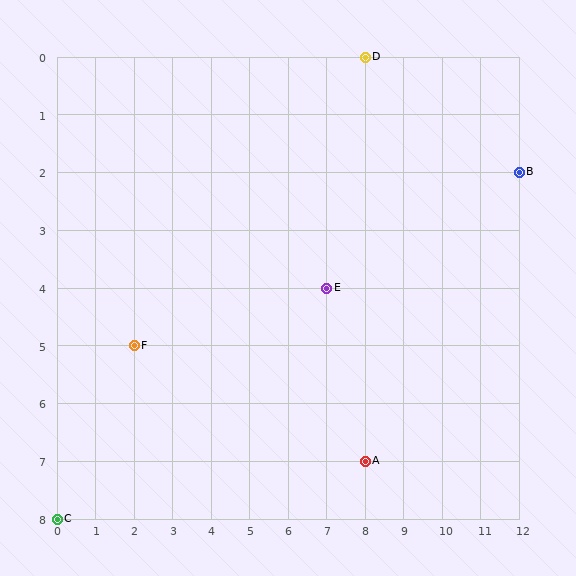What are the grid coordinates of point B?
Point B is at grid coordinates (12, 2).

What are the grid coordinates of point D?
Point D is at grid coordinates (8, 0).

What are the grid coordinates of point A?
Point A is at grid coordinates (8, 7).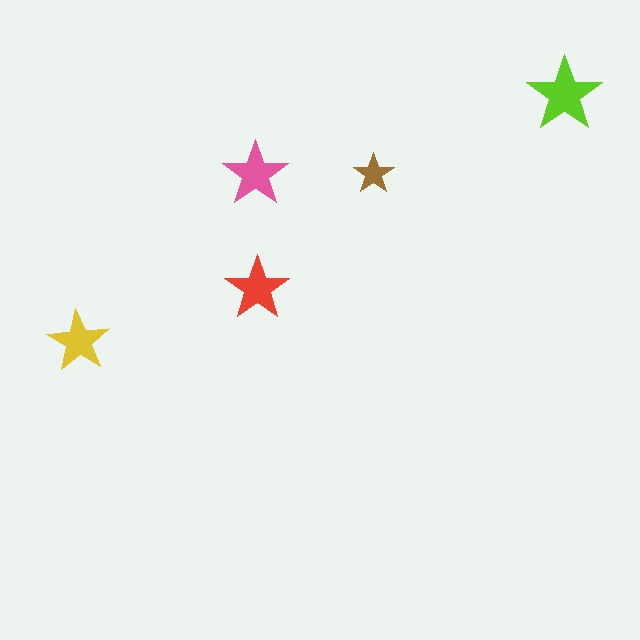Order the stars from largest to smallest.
the lime one, the pink one, the red one, the yellow one, the brown one.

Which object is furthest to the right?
The lime star is rightmost.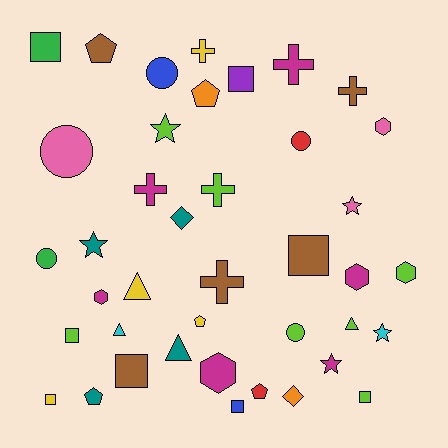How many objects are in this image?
There are 40 objects.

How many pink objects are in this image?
There are 3 pink objects.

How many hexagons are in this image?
There are 5 hexagons.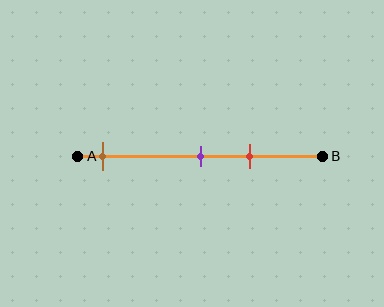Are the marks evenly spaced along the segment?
No, the marks are not evenly spaced.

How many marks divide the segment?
There are 3 marks dividing the segment.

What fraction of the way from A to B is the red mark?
The red mark is approximately 70% (0.7) of the way from A to B.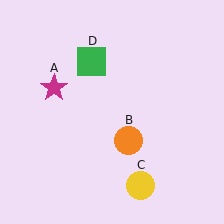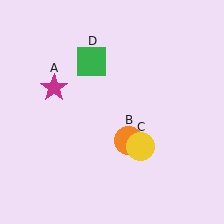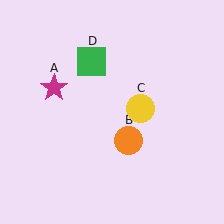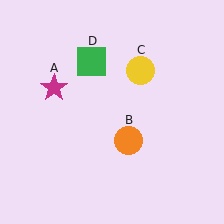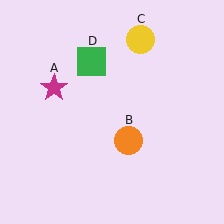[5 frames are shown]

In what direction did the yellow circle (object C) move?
The yellow circle (object C) moved up.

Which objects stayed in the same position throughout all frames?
Magenta star (object A) and orange circle (object B) and green square (object D) remained stationary.